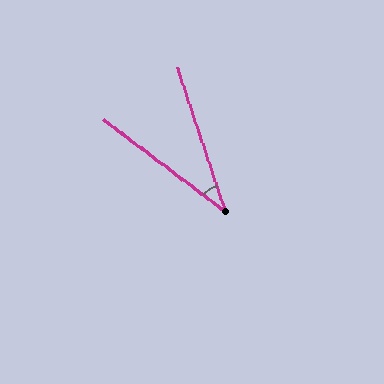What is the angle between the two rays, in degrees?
Approximately 35 degrees.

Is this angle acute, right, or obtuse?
It is acute.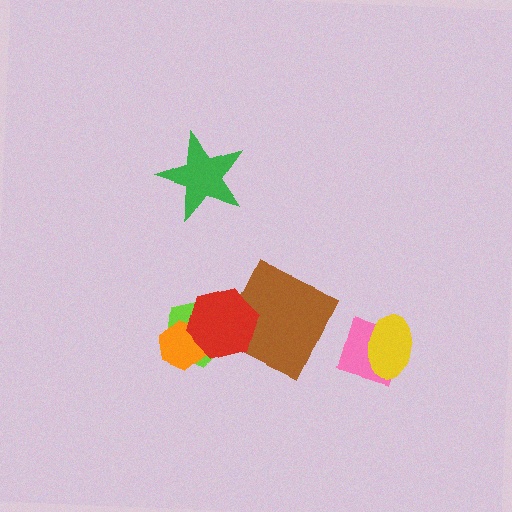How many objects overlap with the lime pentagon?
2 objects overlap with the lime pentagon.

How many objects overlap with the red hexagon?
3 objects overlap with the red hexagon.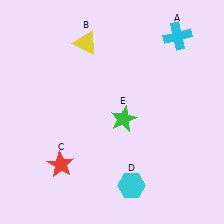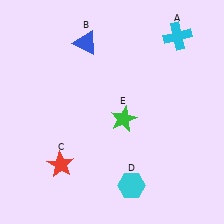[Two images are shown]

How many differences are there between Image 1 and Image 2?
There is 1 difference between the two images.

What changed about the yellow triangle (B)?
In Image 1, B is yellow. In Image 2, it changed to blue.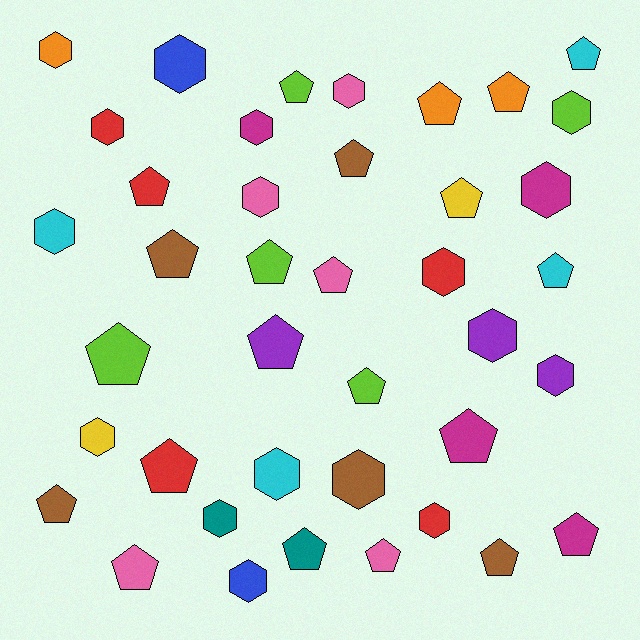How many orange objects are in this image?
There are 3 orange objects.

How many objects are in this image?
There are 40 objects.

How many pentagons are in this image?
There are 22 pentagons.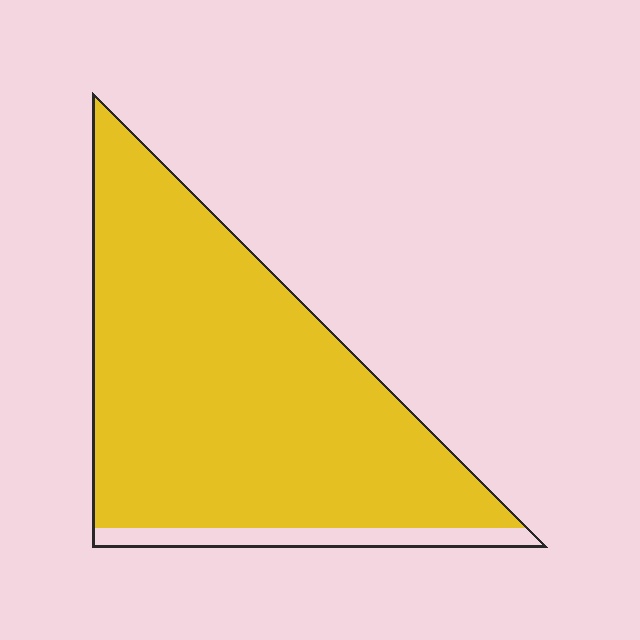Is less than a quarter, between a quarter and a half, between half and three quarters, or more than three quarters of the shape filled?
More than three quarters.